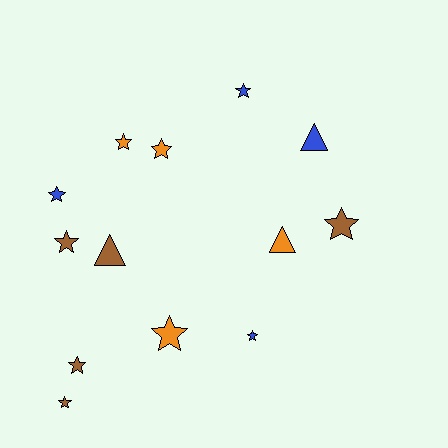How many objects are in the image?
There are 13 objects.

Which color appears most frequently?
Brown, with 5 objects.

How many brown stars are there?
There are 4 brown stars.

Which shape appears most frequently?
Star, with 10 objects.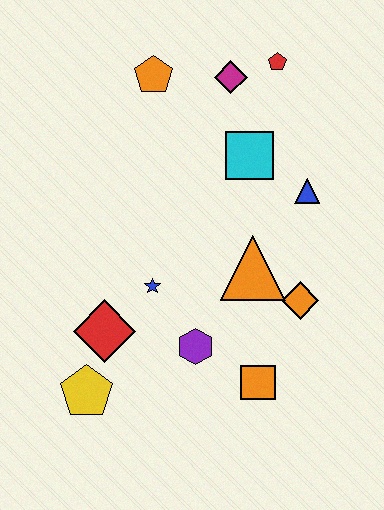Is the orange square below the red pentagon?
Yes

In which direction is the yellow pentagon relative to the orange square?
The yellow pentagon is to the left of the orange square.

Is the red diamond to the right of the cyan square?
No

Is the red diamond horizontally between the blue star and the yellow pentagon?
Yes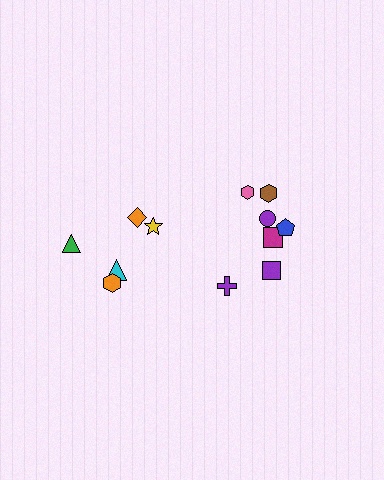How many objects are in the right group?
There are 7 objects.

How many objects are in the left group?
There are 5 objects.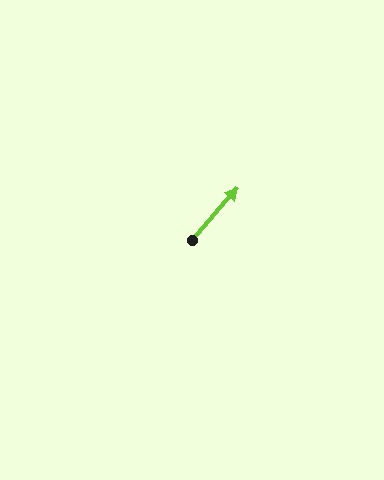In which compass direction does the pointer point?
Northeast.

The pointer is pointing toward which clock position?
Roughly 1 o'clock.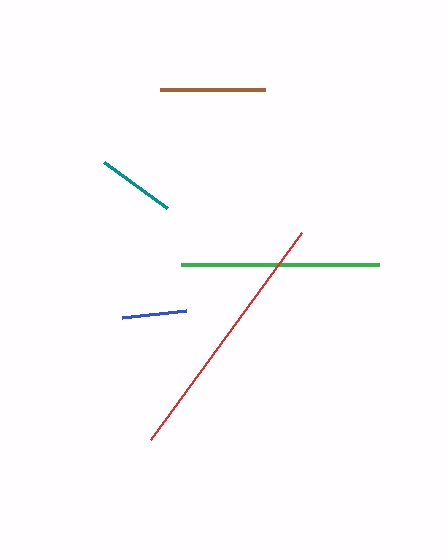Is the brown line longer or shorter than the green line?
The green line is longer than the brown line.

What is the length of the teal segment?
The teal segment is approximately 78 pixels long.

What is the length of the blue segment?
The blue segment is approximately 64 pixels long.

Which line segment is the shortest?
The blue line is the shortest at approximately 64 pixels.